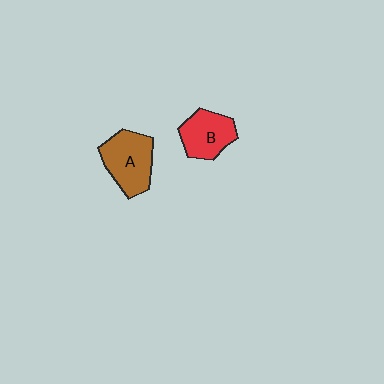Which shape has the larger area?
Shape A (brown).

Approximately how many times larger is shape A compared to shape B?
Approximately 1.2 times.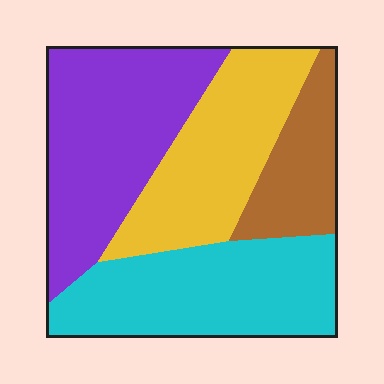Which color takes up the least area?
Brown, at roughly 15%.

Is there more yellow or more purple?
Purple.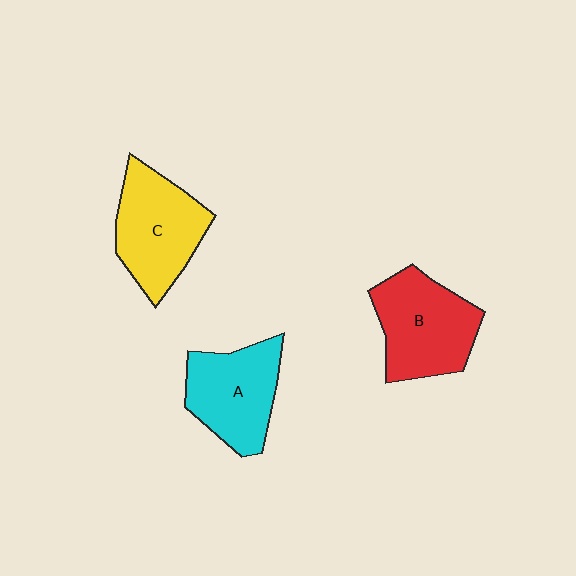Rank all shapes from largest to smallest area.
From largest to smallest: B (red), C (yellow), A (cyan).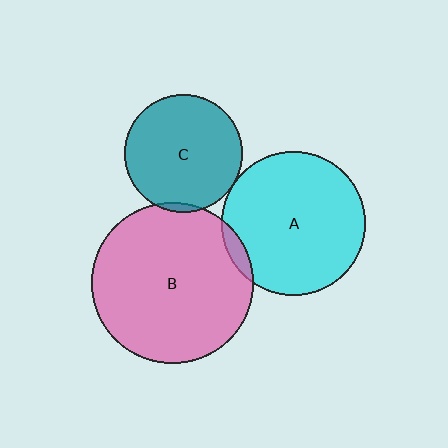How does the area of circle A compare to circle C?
Approximately 1.5 times.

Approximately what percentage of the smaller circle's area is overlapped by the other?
Approximately 5%.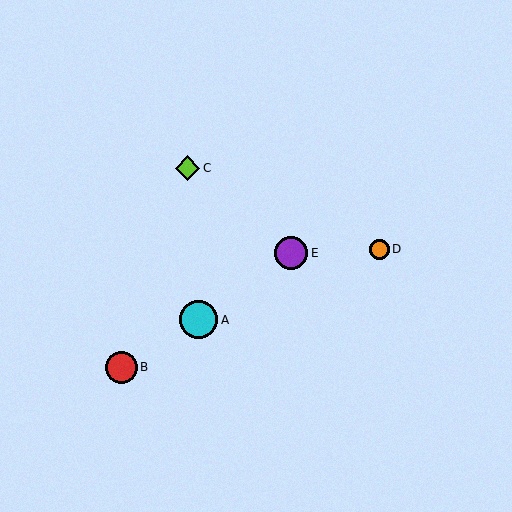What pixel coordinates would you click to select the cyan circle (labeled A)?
Click at (199, 320) to select the cyan circle A.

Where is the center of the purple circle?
The center of the purple circle is at (291, 253).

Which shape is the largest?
The cyan circle (labeled A) is the largest.